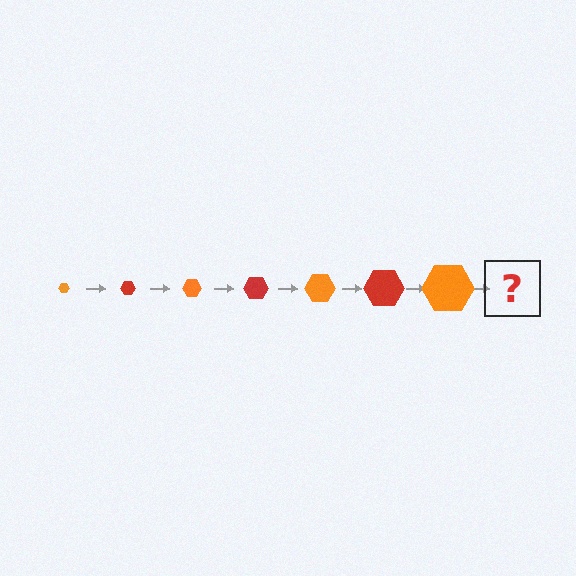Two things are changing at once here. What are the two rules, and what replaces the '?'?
The two rules are that the hexagon grows larger each step and the color cycles through orange and red. The '?' should be a red hexagon, larger than the previous one.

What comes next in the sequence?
The next element should be a red hexagon, larger than the previous one.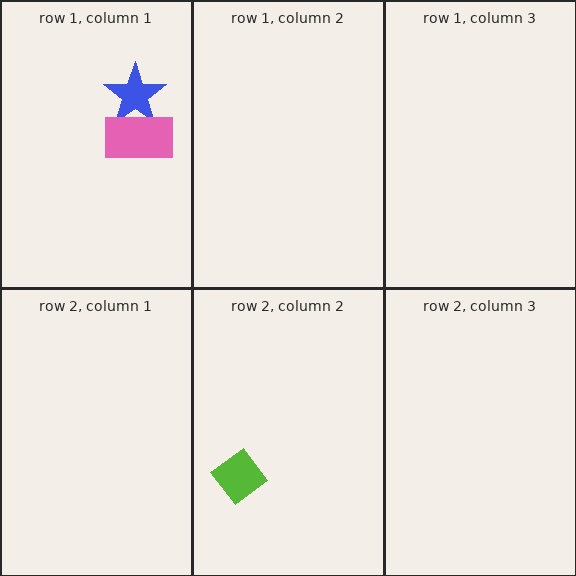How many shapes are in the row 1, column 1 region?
2.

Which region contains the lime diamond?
The row 2, column 2 region.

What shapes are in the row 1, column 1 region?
The blue star, the pink rectangle.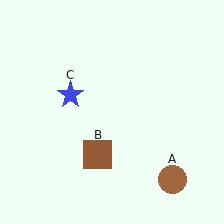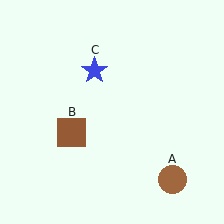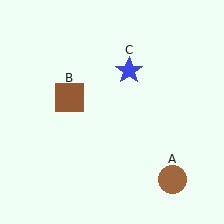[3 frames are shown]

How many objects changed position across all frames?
2 objects changed position: brown square (object B), blue star (object C).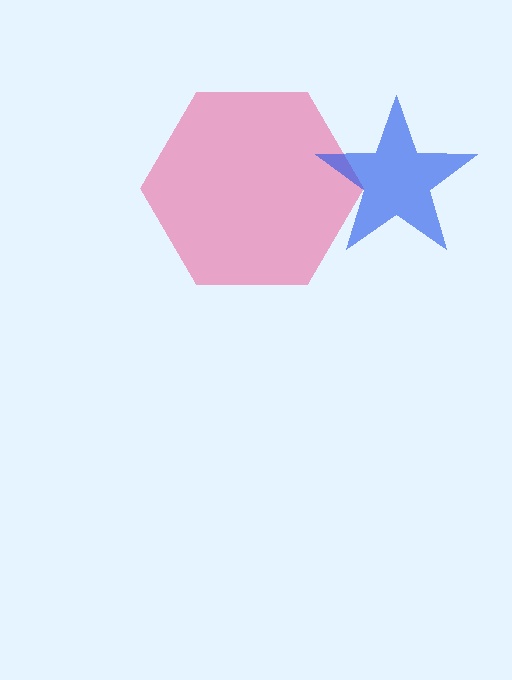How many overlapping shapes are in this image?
There are 2 overlapping shapes in the image.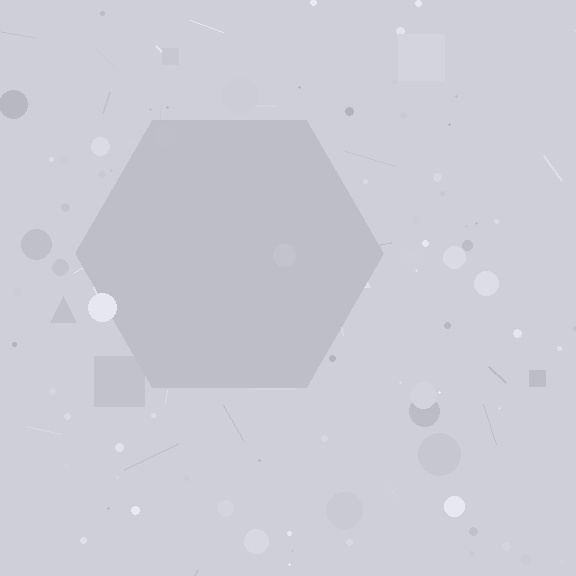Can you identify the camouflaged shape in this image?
The camouflaged shape is a hexagon.